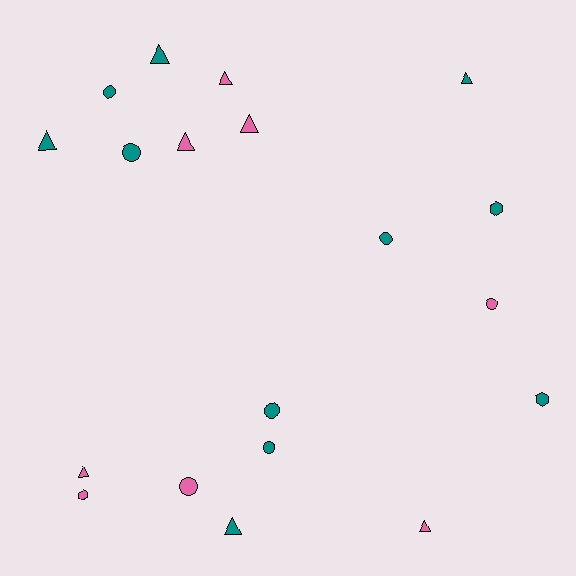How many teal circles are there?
There are 5 teal circles.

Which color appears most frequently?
Teal, with 11 objects.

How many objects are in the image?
There are 19 objects.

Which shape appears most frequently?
Triangle, with 9 objects.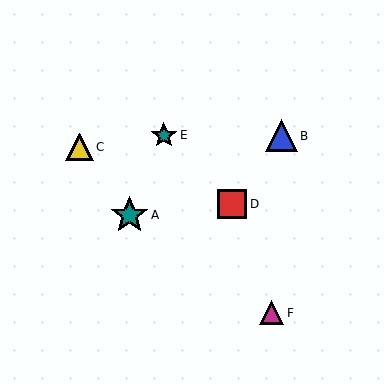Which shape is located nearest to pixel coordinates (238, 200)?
The red square (labeled D) at (232, 204) is nearest to that location.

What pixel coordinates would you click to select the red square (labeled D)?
Click at (232, 204) to select the red square D.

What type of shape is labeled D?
Shape D is a red square.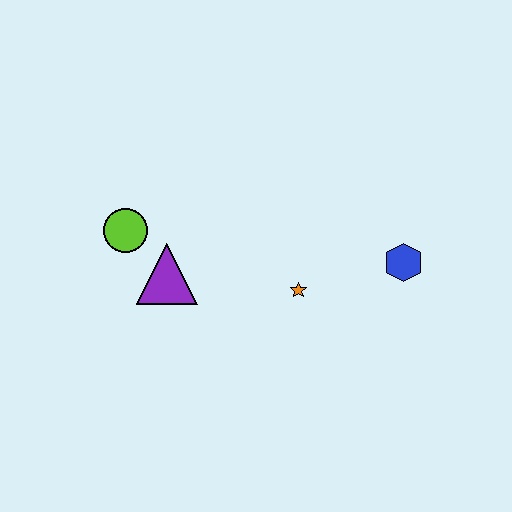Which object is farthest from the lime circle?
The blue hexagon is farthest from the lime circle.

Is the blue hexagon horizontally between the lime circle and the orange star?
No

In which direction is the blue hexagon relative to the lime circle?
The blue hexagon is to the right of the lime circle.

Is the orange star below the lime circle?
Yes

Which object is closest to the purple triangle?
The lime circle is closest to the purple triangle.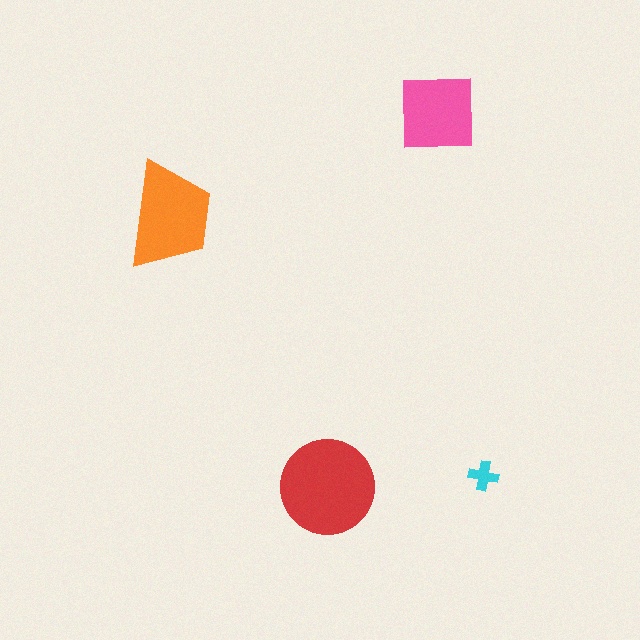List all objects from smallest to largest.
The cyan cross, the pink square, the orange trapezoid, the red circle.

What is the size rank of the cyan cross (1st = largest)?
4th.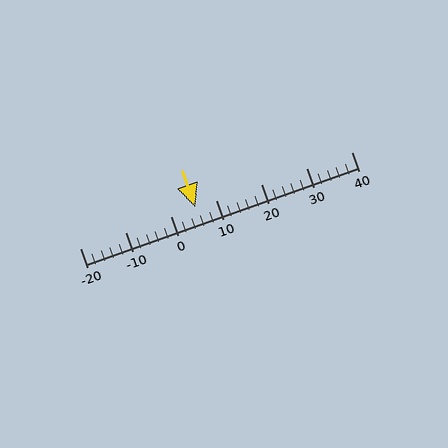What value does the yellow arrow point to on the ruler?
The yellow arrow points to approximately 6.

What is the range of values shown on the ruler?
The ruler shows values from -20 to 40.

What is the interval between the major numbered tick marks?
The major tick marks are spaced 10 units apart.